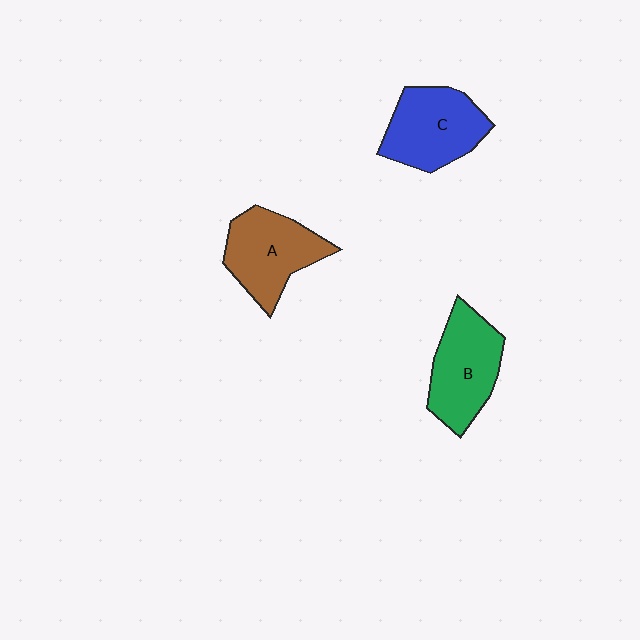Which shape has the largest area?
Shape C (blue).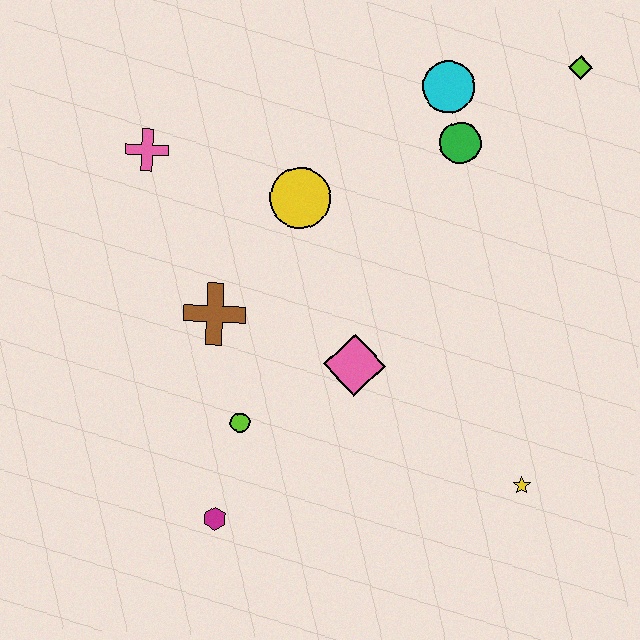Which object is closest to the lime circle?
The magenta hexagon is closest to the lime circle.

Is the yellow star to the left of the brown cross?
No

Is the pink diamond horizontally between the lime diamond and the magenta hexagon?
Yes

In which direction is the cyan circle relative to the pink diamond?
The cyan circle is above the pink diamond.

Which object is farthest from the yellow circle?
The yellow star is farthest from the yellow circle.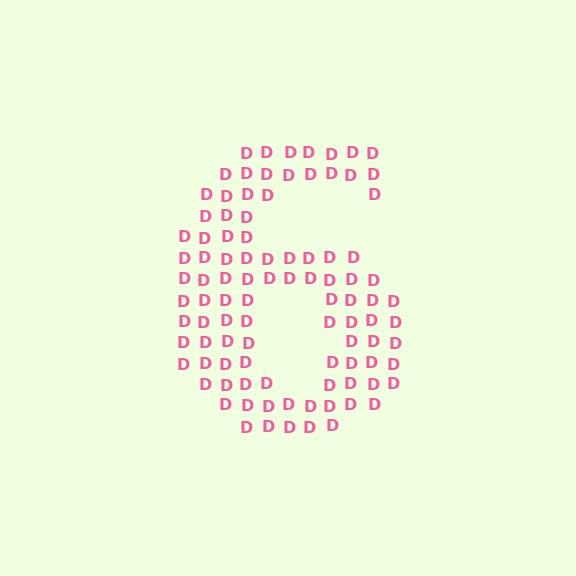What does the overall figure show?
The overall figure shows the digit 6.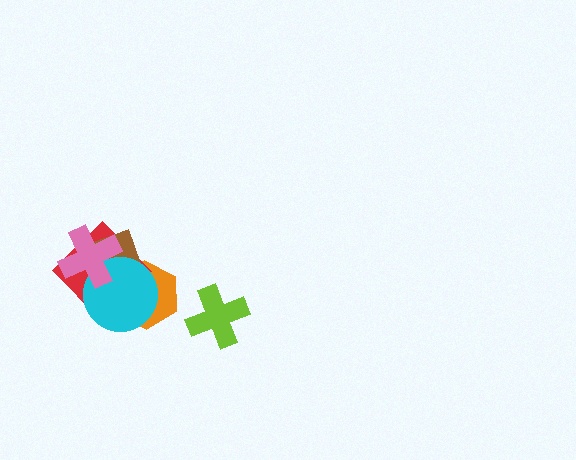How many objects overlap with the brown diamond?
4 objects overlap with the brown diamond.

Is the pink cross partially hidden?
No, no other shape covers it.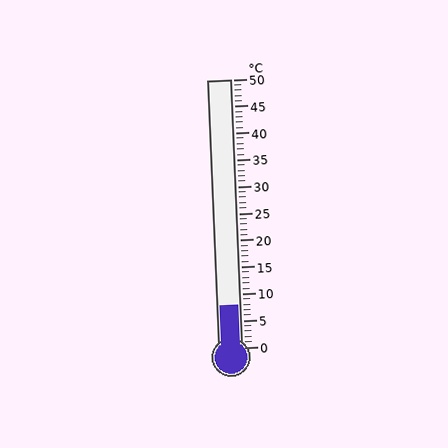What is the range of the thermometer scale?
The thermometer scale ranges from 0°C to 50°C.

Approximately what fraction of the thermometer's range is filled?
The thermometer is filled to approximately 15% of its range.